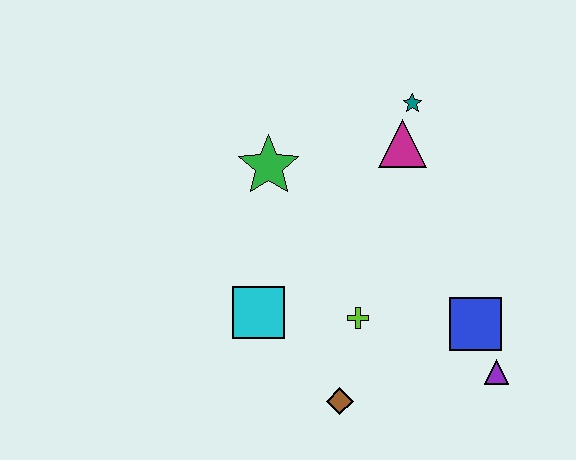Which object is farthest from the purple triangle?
The green star is farthest from the purple triangle.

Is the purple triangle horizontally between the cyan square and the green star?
No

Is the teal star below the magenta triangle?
No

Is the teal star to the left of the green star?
No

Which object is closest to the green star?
The magenta triangle is closest to the green star.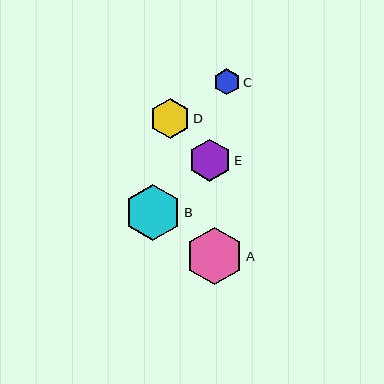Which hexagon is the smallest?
Hexagon C is the smallest with a size of approximately 26 pixels.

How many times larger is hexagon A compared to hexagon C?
Hexagon A is approximately 2.2 times the size of hexagon C.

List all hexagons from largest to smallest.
From largest to smallest: A, B, E, D, C.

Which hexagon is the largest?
Hexagon A is the largest with a size of approximately 57 pixels.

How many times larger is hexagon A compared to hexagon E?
Hexagon A is approximately 1.4 times the size of hexagon E.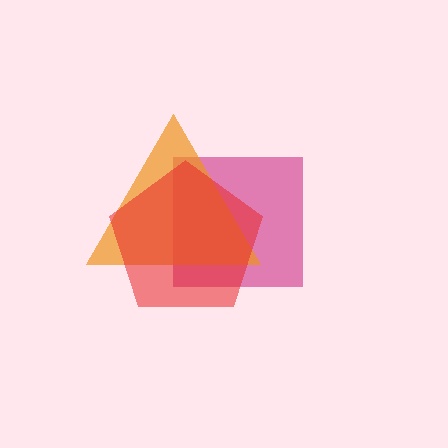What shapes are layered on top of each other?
The layered shapes are: a magenta square, an orange triangle, a red pentagon.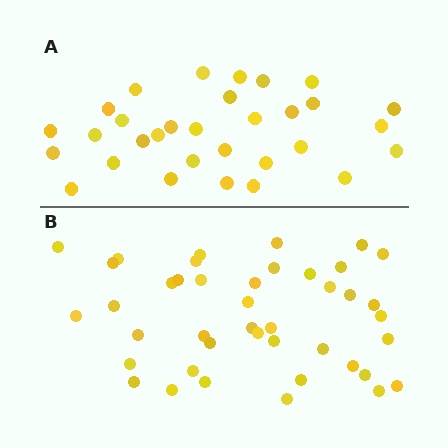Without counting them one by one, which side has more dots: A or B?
Region B (the bottom region) has more dots.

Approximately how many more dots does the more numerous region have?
Region B has roughly 12 or so more dots than region A.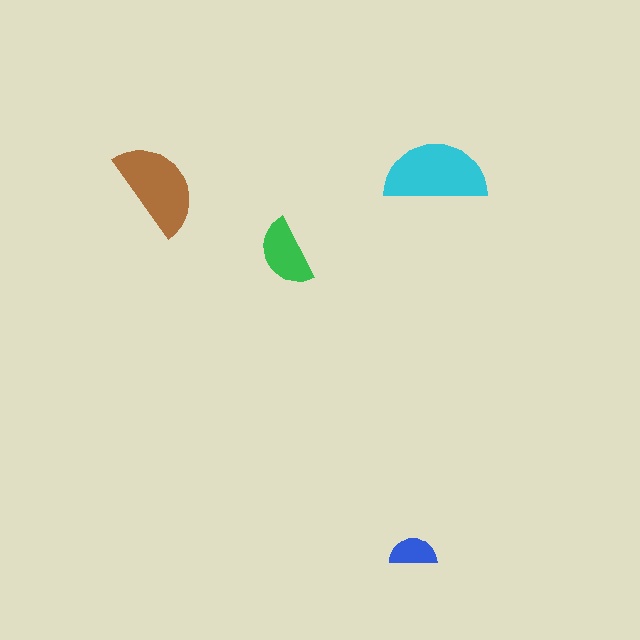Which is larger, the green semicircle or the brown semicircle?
The brown one.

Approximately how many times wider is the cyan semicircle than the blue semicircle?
About 2 times wider.